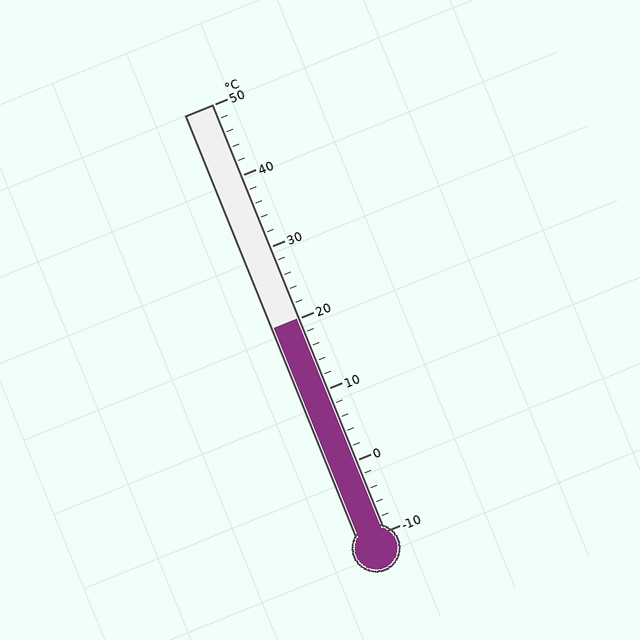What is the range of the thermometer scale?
The thermometer scale ranges from -10°C to 50°C.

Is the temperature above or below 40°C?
The temperature is below 40°C.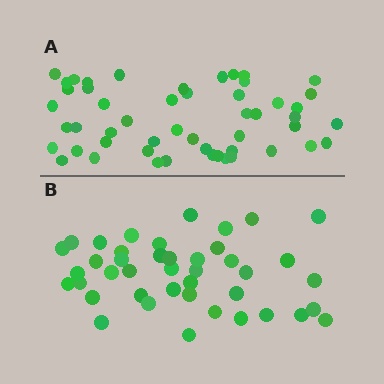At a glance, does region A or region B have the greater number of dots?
Region A (the top region) has more dots.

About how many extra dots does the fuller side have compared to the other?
Region A has roughly 8 or so more dots than region B.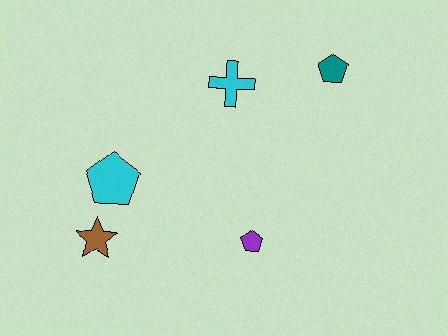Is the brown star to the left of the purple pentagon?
Yes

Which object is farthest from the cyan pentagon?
The teal pentagon is farthest from the cyan pentagon.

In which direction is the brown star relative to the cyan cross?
The brown star is below the cyan cross.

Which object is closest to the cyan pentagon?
The brown star is closest to the cyan pentagon.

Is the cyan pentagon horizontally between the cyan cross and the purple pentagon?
No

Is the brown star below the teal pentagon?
Yes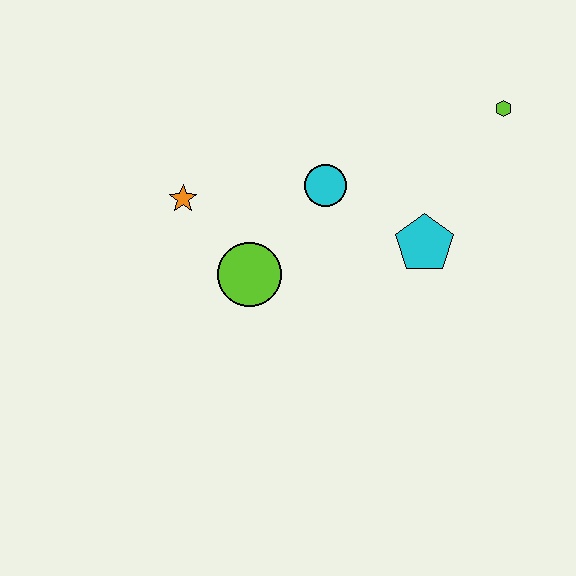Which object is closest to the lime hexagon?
The cyan pentagon is closest to the lime hexagon.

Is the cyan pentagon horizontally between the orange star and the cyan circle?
No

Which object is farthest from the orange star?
The lime hexagon is farthest from the orange star.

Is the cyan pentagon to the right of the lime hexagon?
No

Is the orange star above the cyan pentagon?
Yes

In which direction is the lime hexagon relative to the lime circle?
The lime hexagon is to the right of the lime circle.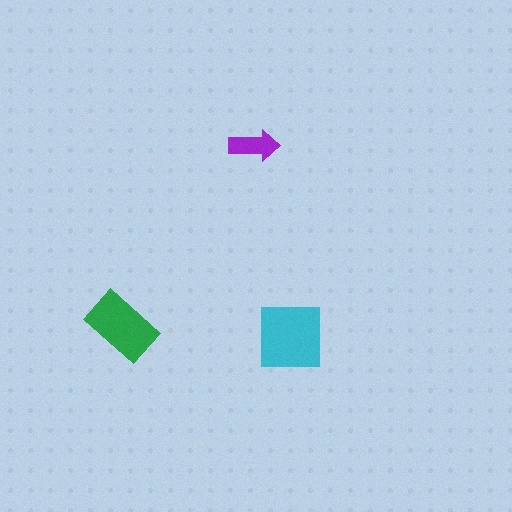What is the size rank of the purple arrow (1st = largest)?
3rd.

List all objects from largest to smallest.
The cyan square, the green rectangle, the purple arrow.